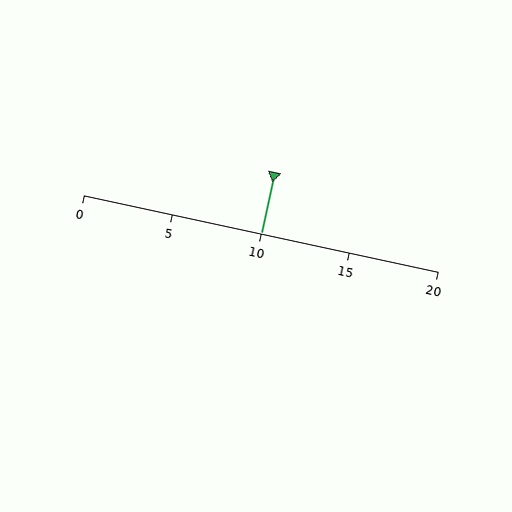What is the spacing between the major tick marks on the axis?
The major ticks are spaced 5 apart.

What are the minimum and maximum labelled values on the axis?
The axis runs from 0 to 20.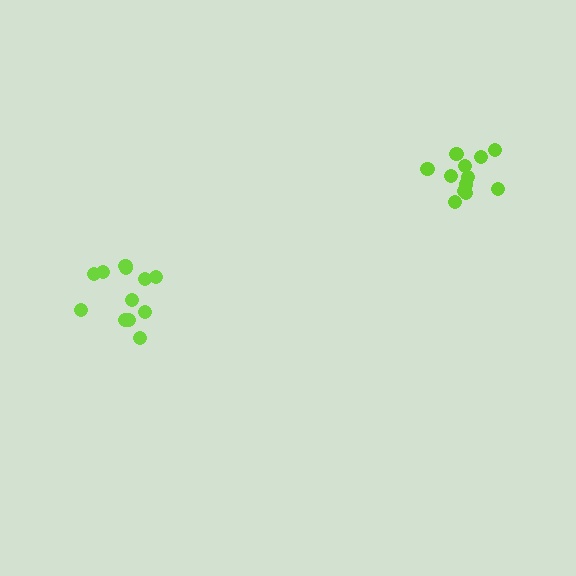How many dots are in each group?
Group 1: 12 dots, Group 2: 12 dots (24 total).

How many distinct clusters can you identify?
There are 2 distinct clusters.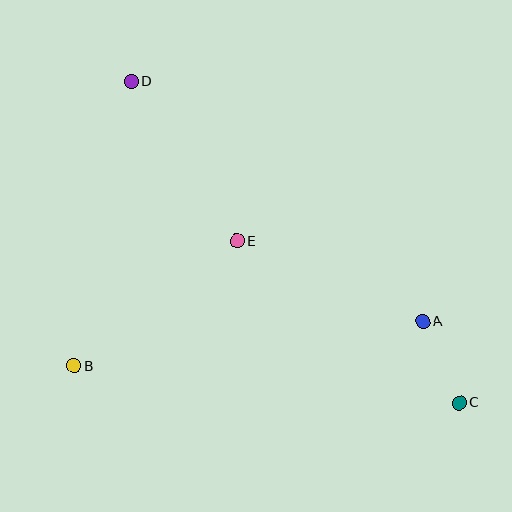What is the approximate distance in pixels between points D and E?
The distance between D and E is approximately 191 pixels.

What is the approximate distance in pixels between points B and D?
The distance between B and D is approximately 290 pixels.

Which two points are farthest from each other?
Points C and D are farthest from each other.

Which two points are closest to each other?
Points A and C are closest to each other.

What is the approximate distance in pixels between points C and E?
The distance between C and E is approximately 275 pixels.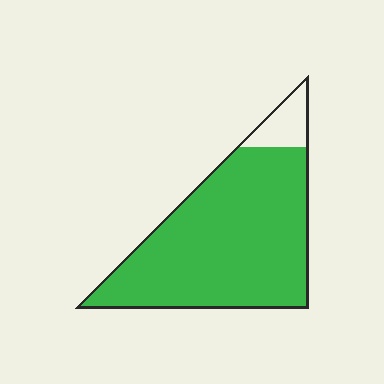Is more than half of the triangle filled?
Yes.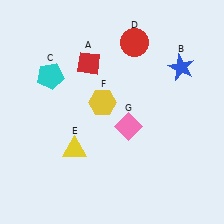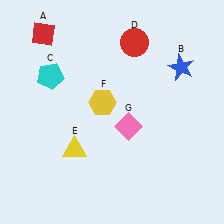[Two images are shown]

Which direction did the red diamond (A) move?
The red diamond (A) moved left.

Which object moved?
The red diamond (A) moved left.